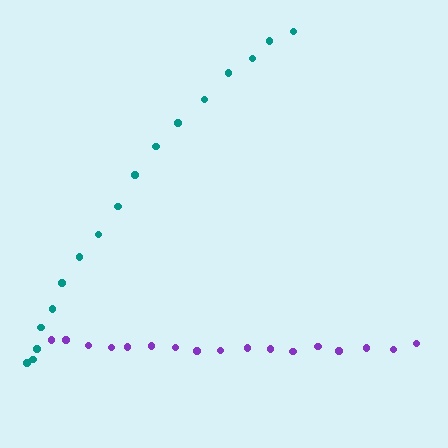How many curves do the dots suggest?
There are 2 distinct paths.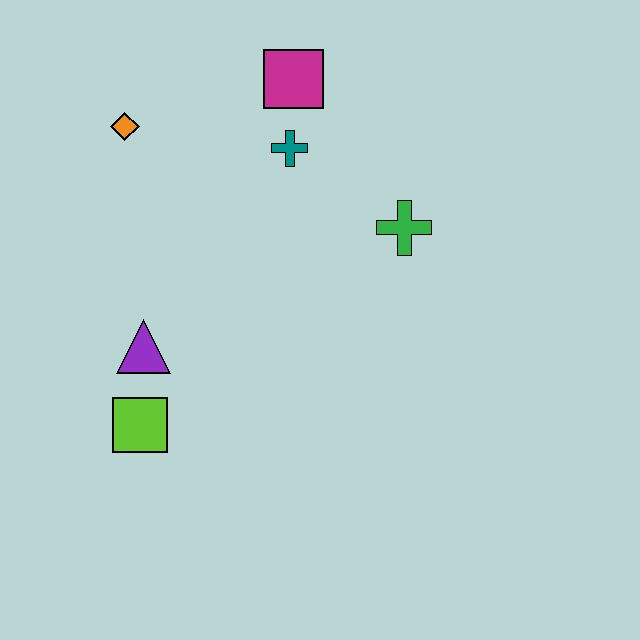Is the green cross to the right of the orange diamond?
Yes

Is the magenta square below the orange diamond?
No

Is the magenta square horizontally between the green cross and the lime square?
Yes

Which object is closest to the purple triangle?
The lime square is closest to the purple triangle.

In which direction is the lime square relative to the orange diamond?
The lime square is below the orange diamond.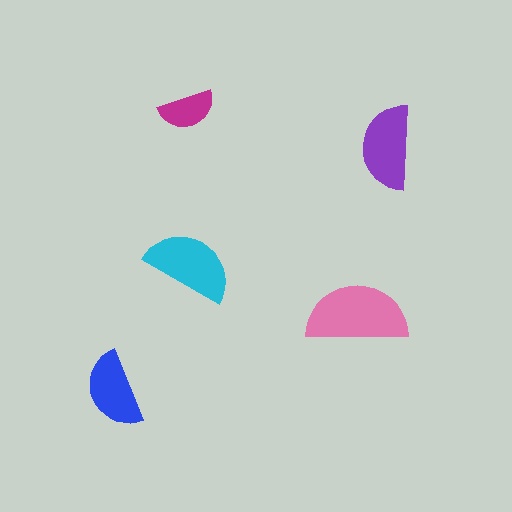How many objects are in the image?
There are 5 objects in the image.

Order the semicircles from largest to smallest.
the pink one, the cyan one, the purple one, the blue one, the magenta one.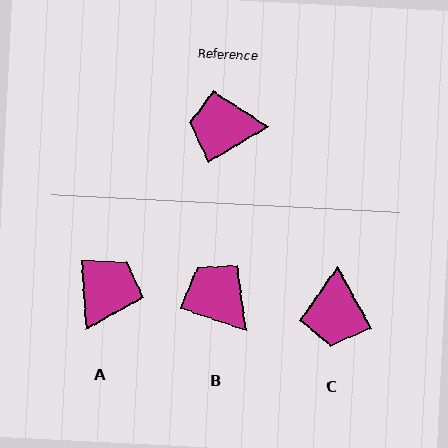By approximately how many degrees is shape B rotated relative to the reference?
Approximately 50 degrees clockwise.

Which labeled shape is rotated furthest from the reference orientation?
A, about 118 degrees away.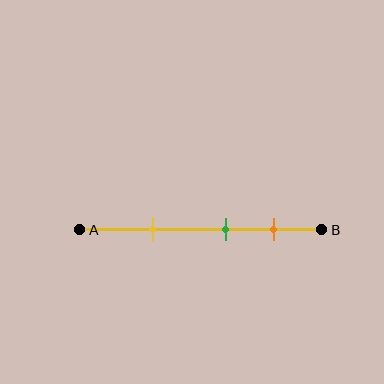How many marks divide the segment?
There are 3 marks dividing the segment.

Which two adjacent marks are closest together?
The green and orange marks are the closest adjacent pair.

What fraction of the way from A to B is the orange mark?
The orange mark is approximately 80% (0.8) of the way from A to B.